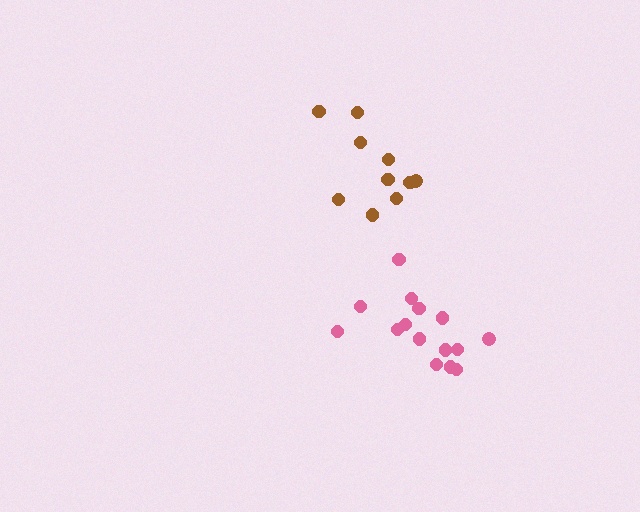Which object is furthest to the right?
The pink cluster is rightmost.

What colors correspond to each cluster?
The clusters are colored: pink, brown.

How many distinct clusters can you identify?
There are 2 distinct clusters.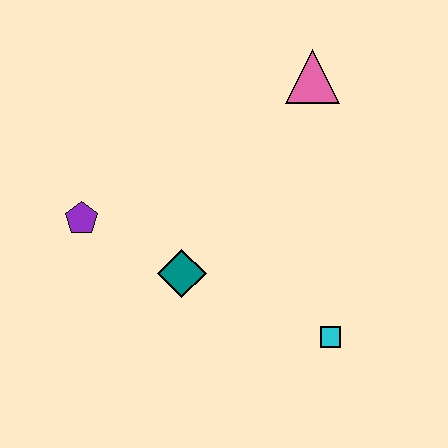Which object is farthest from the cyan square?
The purple pentagon is farthest from the cyan square.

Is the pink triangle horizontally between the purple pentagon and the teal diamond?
No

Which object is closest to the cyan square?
The teal diamond is closest to the cyan square.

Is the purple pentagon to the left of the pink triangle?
Yes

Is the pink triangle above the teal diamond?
Yes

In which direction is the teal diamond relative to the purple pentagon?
The teal diamond is to the right of the purple pentagon.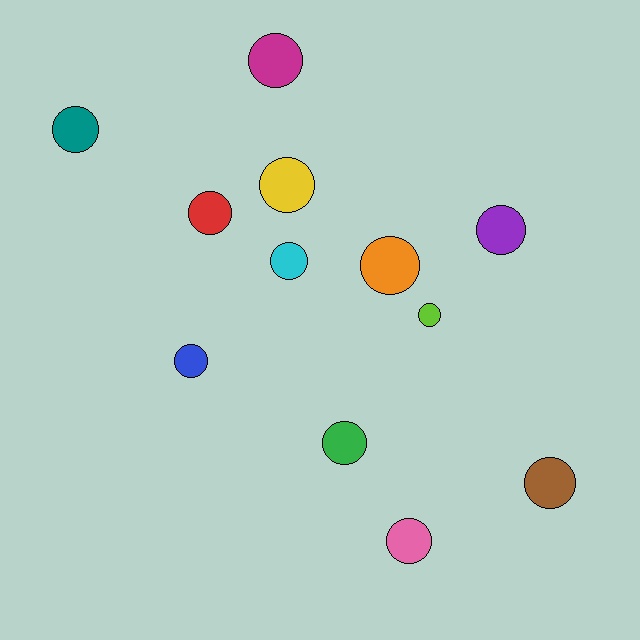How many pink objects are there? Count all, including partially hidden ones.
There is 1 pink object.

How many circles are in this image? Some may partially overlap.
There are 12 circles.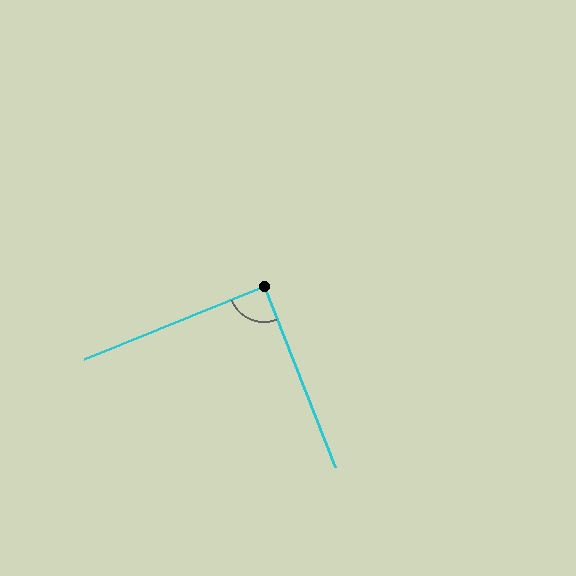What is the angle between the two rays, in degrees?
Approximately 89 degrees.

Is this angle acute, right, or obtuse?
It is approximately a right angle.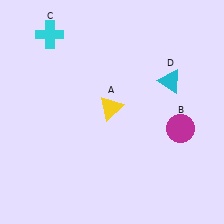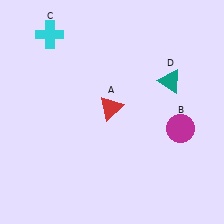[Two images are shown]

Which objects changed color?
A changed from yellow to red. D changed from cyan to teal.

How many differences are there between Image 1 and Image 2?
There are 2 differences between the two images.